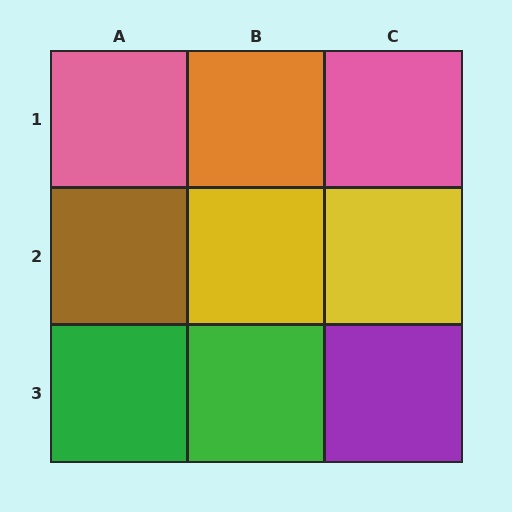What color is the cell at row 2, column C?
Yellow.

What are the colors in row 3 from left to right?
Green, green, purple.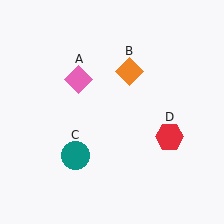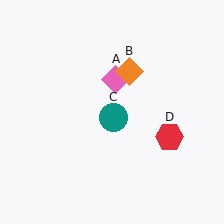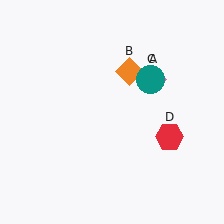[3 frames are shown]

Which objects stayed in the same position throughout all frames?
Orange diamond (object B) and red hexagon (object D) remained stationary.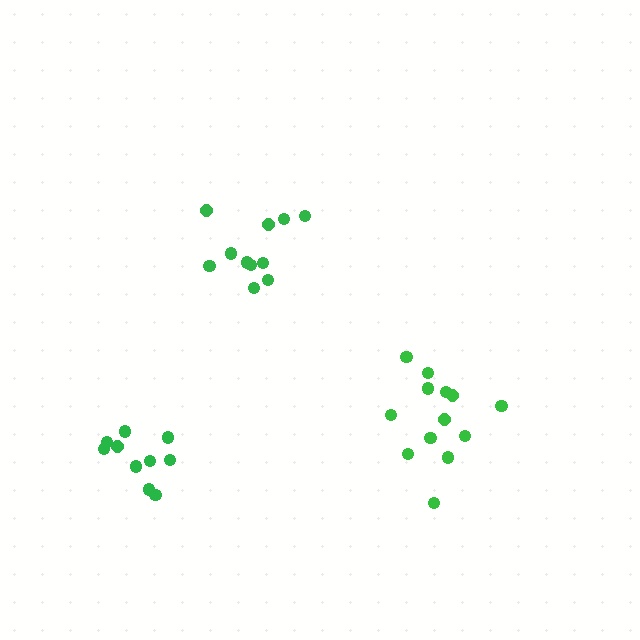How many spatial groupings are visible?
There are 3 spatial groupings.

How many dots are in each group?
Group 1: 11 dots, Group 2: 13 dots, Group 3: 10 dots (34 total).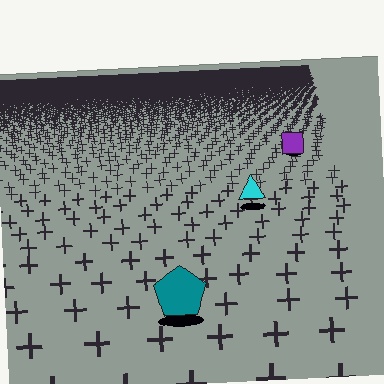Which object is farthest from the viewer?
The purple square is farthest from the viewer. It appears smaller and the ground texture around it is denser.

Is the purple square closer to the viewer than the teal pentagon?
No. The teal pentagon is closer — you can tell from the texture gradient: the ground texture is coarser near it.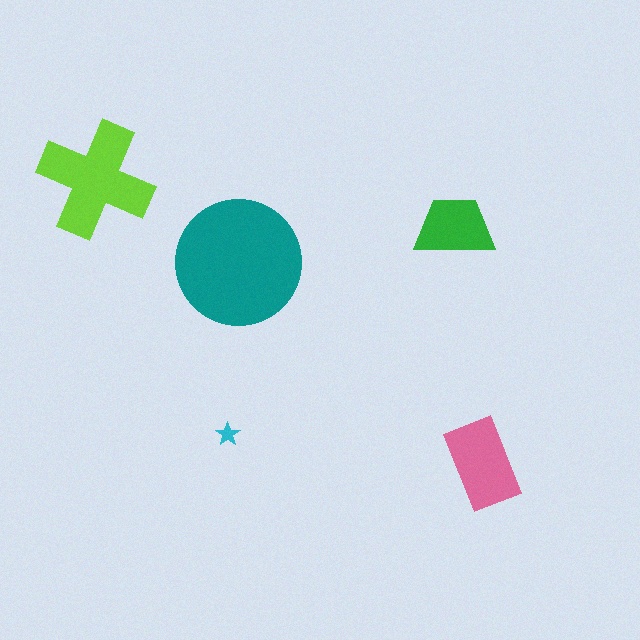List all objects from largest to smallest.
The teal circle, the lime cross, the pink rectangle, the green trapezoid, the cyan star.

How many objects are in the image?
There are 5 objects in the image.